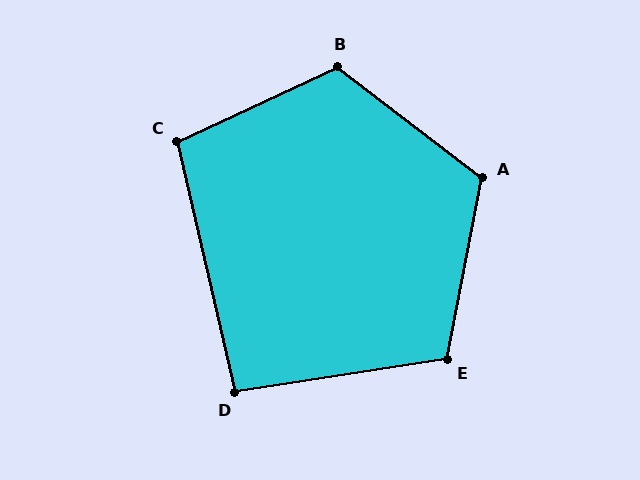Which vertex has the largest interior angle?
B, at approximately 118 degrees.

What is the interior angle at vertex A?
Approximately 116 degrees (obtuse).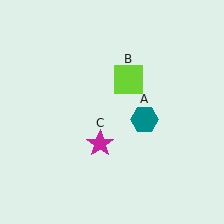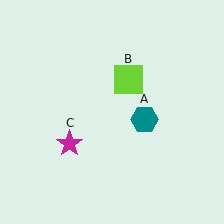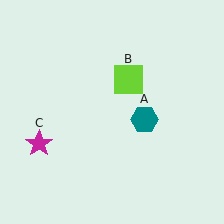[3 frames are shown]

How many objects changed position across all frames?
1 object changed position: magenta star (object C).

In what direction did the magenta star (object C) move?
The magenta star (object C) moved left.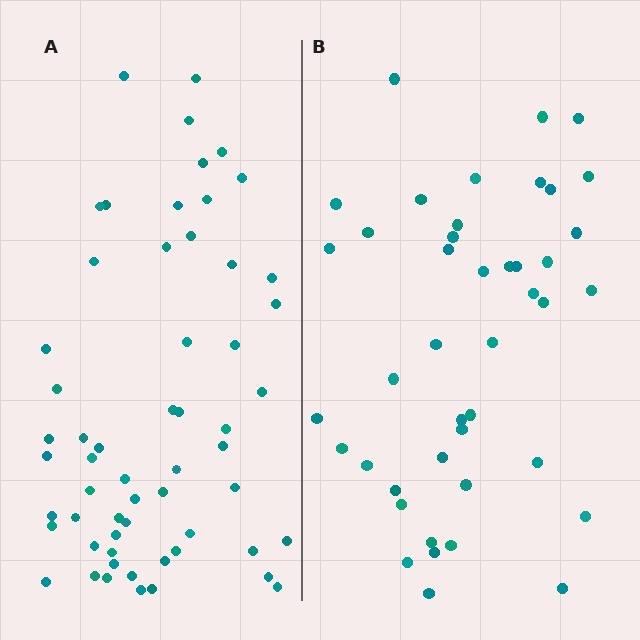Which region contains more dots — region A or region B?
Region A (the left region) has more dots.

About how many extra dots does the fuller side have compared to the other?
Region A has approximately 15 more dots than region B.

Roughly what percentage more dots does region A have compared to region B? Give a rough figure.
About 35% more.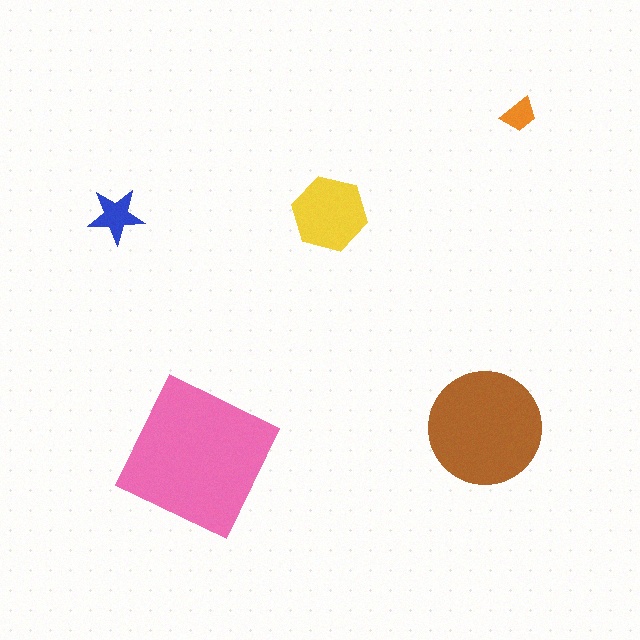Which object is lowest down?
The pink square is bottommost.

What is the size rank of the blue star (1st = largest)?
4th.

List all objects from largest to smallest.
The pink square, the brown circle, the yellow hexagon, the blue star, the orange trapezoid.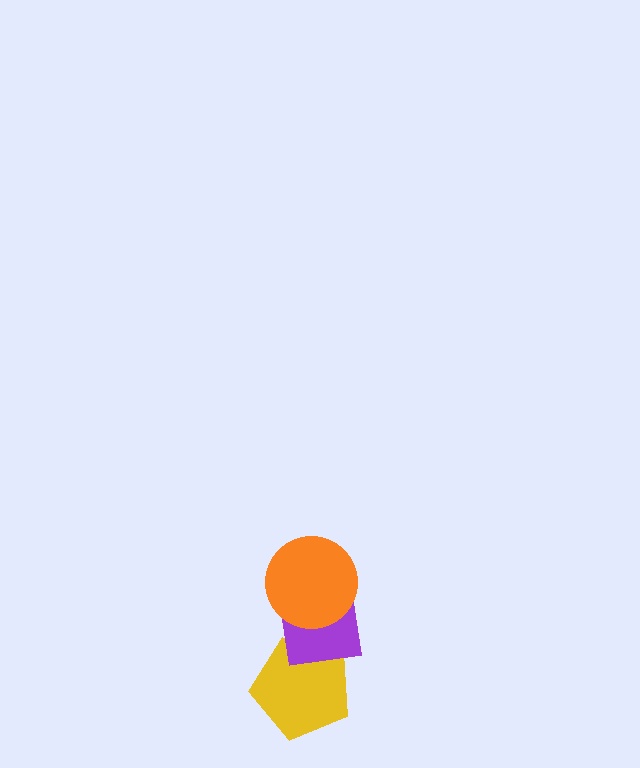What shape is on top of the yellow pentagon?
The purple square is on top of the yellow pentagon.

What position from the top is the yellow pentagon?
The yellow pentagon is 3rd from the top.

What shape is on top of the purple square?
The orange circle is on top of the purple square.